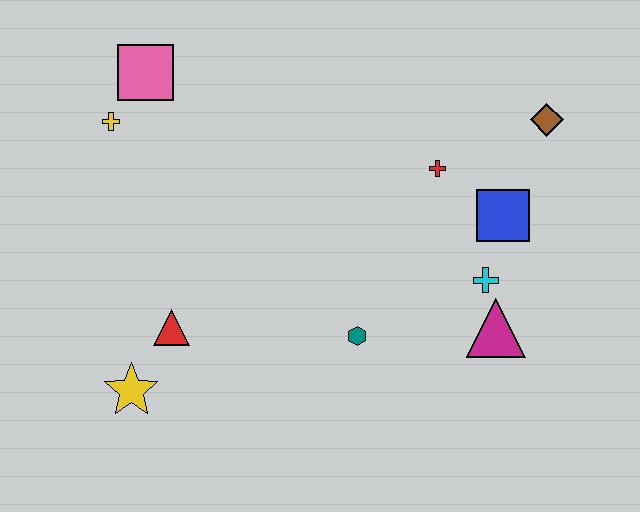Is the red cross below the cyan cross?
No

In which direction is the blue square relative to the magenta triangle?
The blue square is above the magenta triangle.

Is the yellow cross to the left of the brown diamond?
Yes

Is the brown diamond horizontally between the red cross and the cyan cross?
No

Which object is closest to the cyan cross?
The magenta triangle is closest to the cyan cross.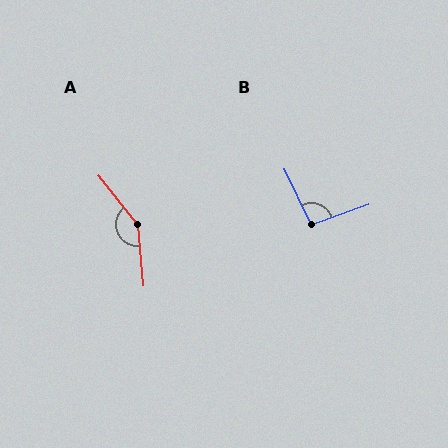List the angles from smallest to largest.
B (96°), A (146°).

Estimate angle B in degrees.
Approximately 96 degrees.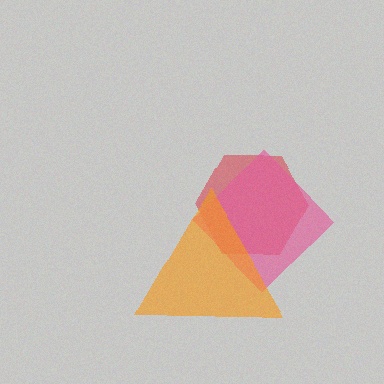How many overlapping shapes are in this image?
There are 3 overlapping shapes in the image.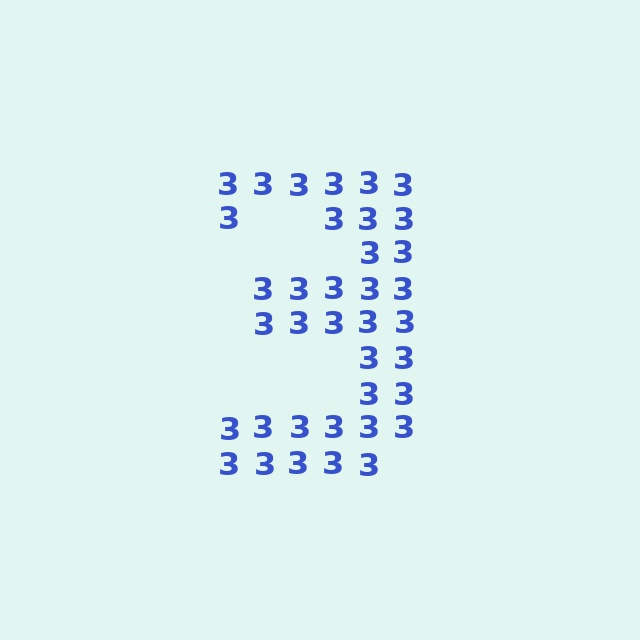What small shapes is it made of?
It is made of small digit 3's.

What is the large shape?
The large shape is the digit 3.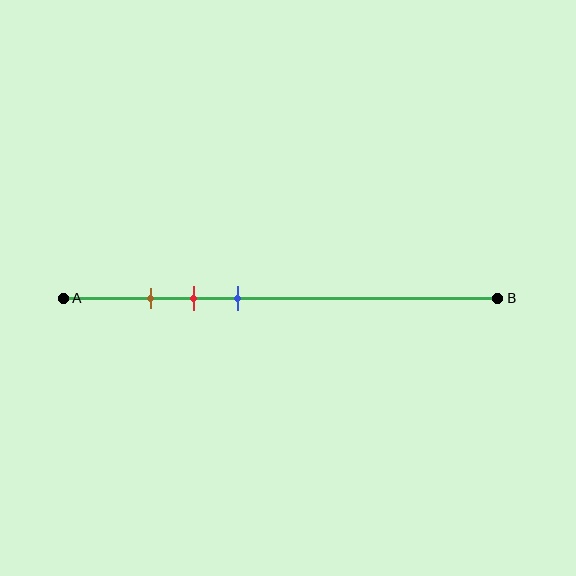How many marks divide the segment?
There are 3 marks dividing the segment.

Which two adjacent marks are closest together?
The brown and red marks are the closest adjacent pair.